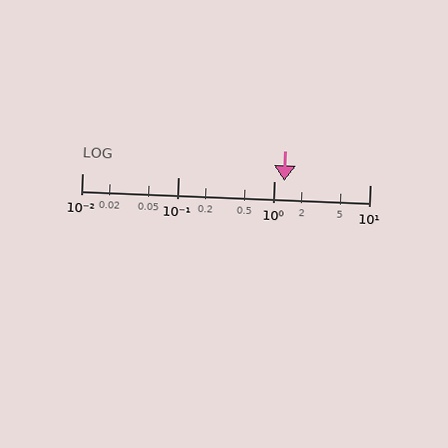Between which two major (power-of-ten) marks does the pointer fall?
The pointer is between 1 and 10.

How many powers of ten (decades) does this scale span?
The scale spans 3 decades, from 0.01 to 10.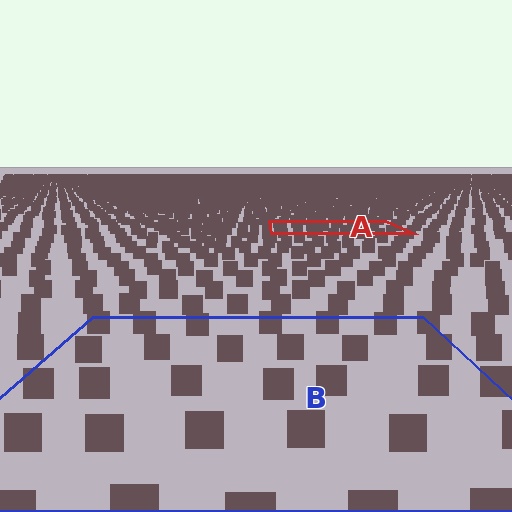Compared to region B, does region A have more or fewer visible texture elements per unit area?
Region A has more texture elements per unit area — they are packed more densely because it is farther away.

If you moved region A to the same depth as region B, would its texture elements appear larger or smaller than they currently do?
They would appear larger. At a closer depth, the same texture elements are projected at a bigger on-screen size.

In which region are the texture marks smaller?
The texture marks are smaller in region A, because it is farther away.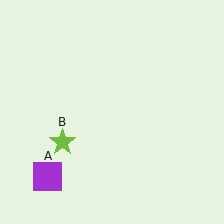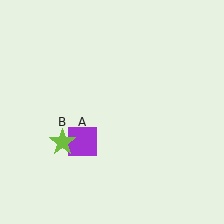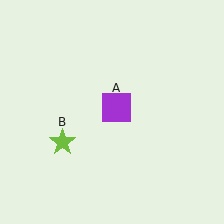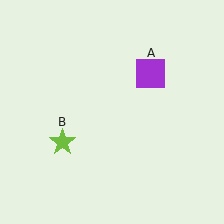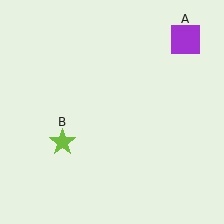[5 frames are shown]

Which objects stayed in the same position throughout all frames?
Lime star (object B) remained stationary.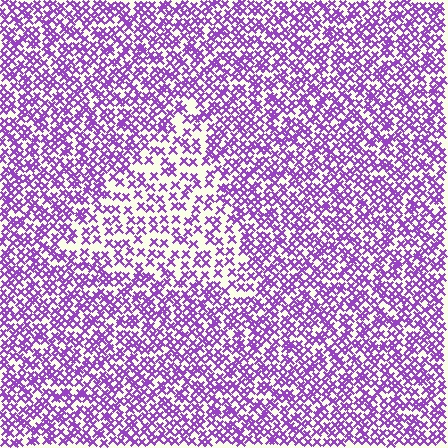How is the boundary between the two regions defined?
The boundary is defined by a change in element density (approximately 1.9x ratio). All elements are the same color, size, and shape.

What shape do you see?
I see a triangle.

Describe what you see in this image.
The image contains small purple elements arranged at two different densities. A triangle-shaped region is visible where the elements are less densely packed than the surrounding area.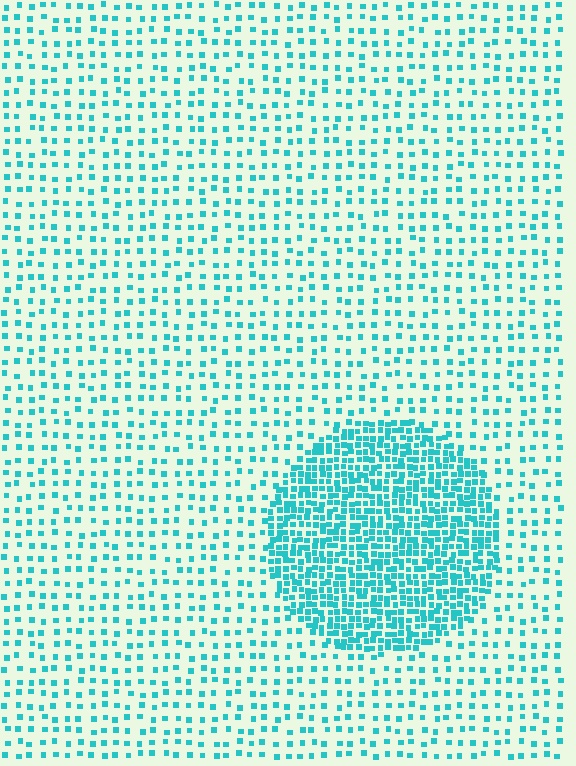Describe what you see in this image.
The image contains small cyan elements arranged at two different densities. A circle-shaped region is visible where the elements are more densely packed than the surrounding area.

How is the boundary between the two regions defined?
The boundary is defined by a change in element density (approximately 2.9x ratio). All elements are the same color, size, and shape.